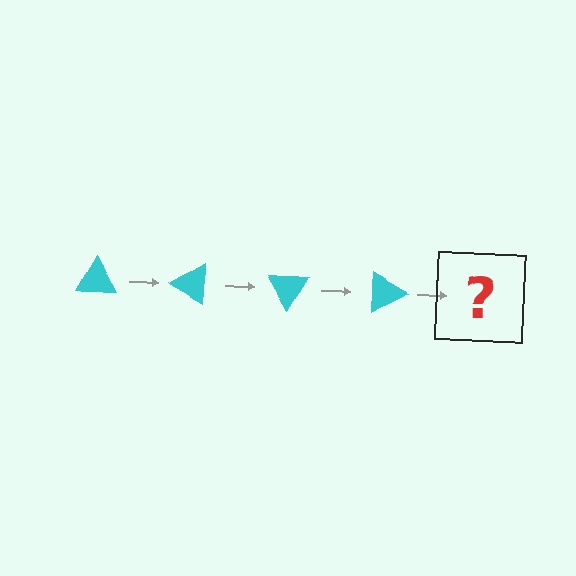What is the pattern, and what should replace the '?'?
The pattern is that the triangle rotates 30 degrees each step. The '?' should be a cyan triangle rotated 120 degrees.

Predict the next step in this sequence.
The next step is a cyan triangle rotated 120 degrees.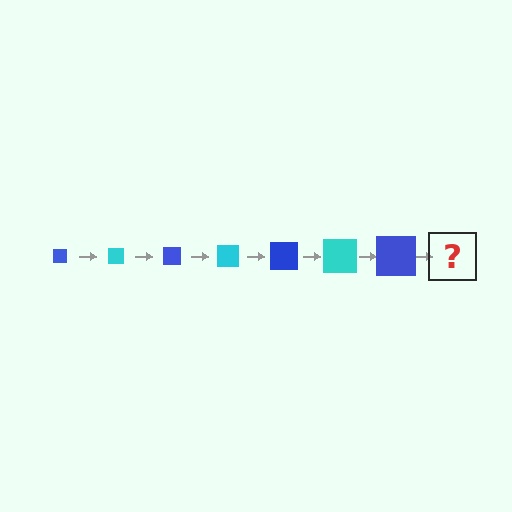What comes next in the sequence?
The next element should be a cyan square, larger than the previous one.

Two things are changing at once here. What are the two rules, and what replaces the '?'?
The two rules are that the square grows larger each step and the color cycles through blue and cyan. The '?' should be a cyan square, larger than the previous one.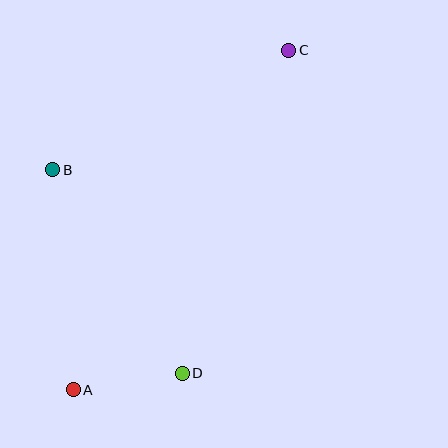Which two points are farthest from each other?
Points A and C are farthest from each other.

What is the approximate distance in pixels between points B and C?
The distance between B and C is approximately 265 pixels.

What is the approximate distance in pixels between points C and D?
The distance between C and D is approximately 340 pixels.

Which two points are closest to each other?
Points A and D are closest to each other.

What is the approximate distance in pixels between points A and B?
The distance between A and B is approximately 221 pixels.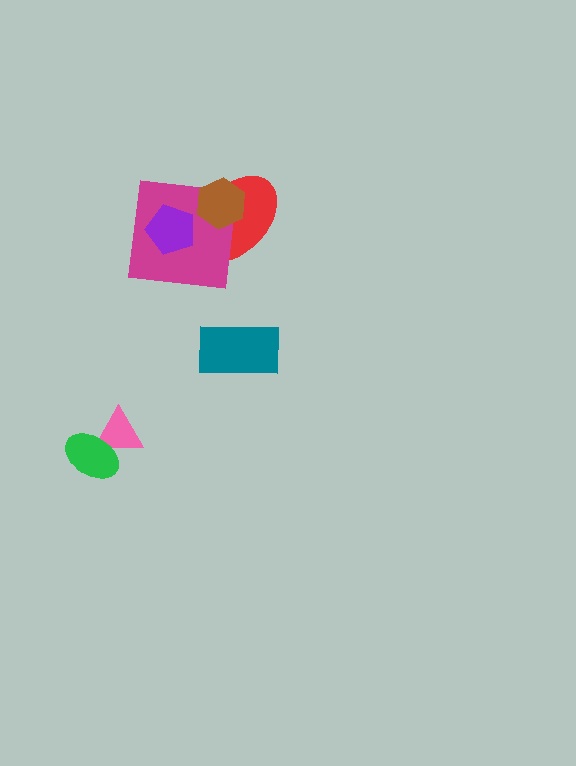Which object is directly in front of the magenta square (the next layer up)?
The purple pentagon is directly in front of the magenta square.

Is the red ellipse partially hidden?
Yes, it is partially covered by another shape.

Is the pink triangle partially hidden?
Yes, it is partially covered by another shape.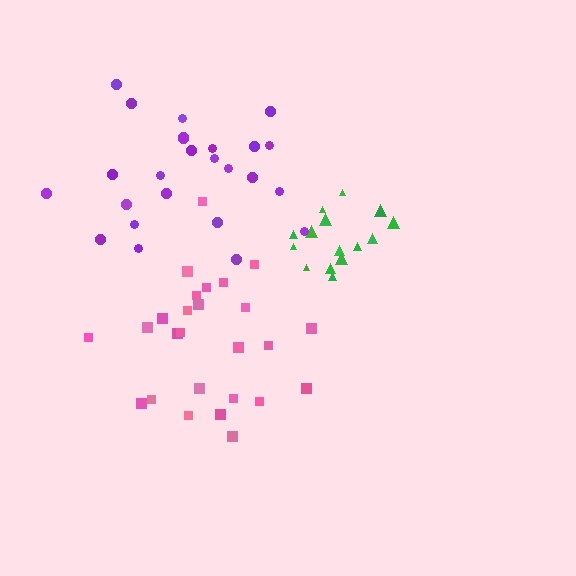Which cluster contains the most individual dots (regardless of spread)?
Pink (26).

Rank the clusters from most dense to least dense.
green, purple, pink.